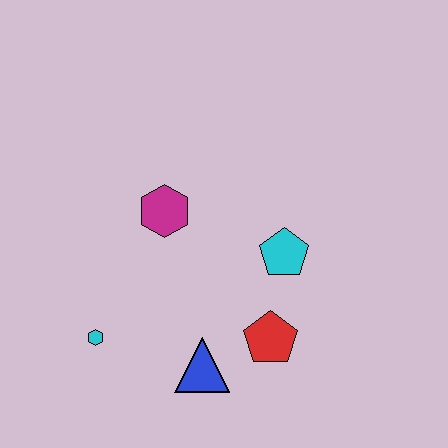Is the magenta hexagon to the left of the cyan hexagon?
No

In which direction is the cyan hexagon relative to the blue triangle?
The cyan hexagon is to the left of the blue triangle.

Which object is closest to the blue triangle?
The red pentagon is closest to the blue triangle.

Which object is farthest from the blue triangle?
The magenta hexagon is farthest from the blue triangle.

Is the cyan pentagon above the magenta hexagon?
No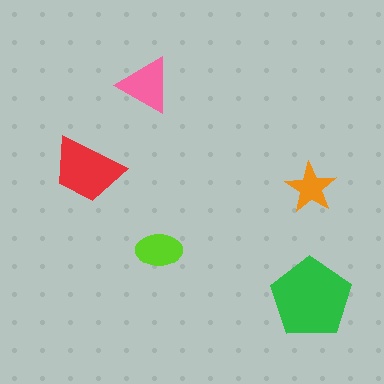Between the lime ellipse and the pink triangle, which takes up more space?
The pink triangle.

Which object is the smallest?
The orange star.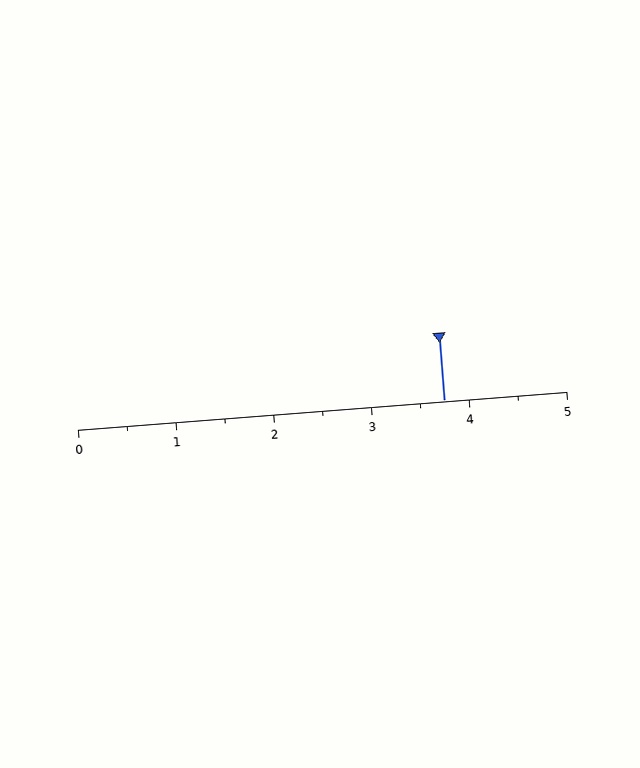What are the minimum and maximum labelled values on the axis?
The axis runs from 0 to 5.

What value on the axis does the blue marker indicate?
The marker indicates approximately 3.8.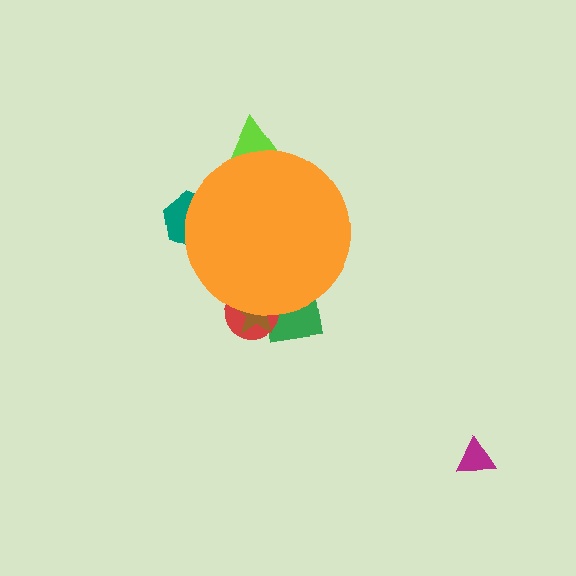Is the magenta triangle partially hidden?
No, the magenta triangle is fully visible.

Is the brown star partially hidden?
Yes, the brown star is partially hidden behind the orange circle.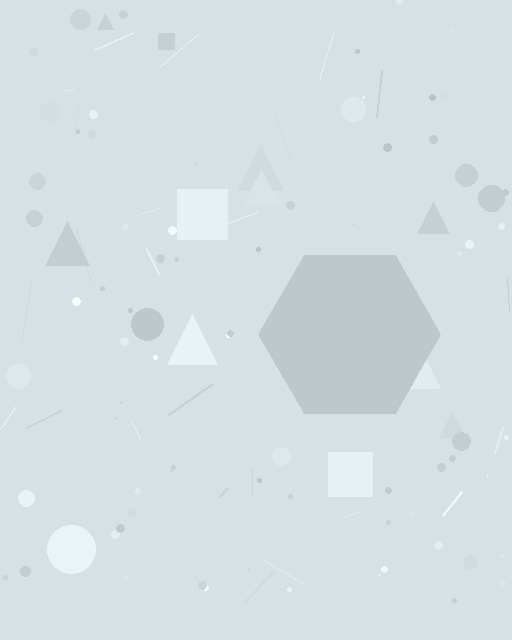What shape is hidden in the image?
A hexagon is hidden in the image.